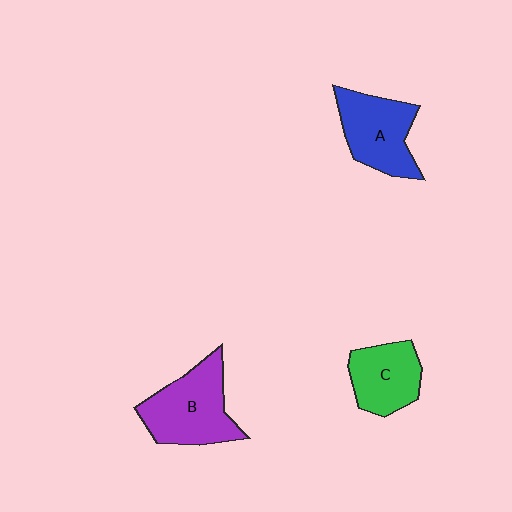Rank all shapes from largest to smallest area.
From largest to smallest: B (purple), A (blue), C (green).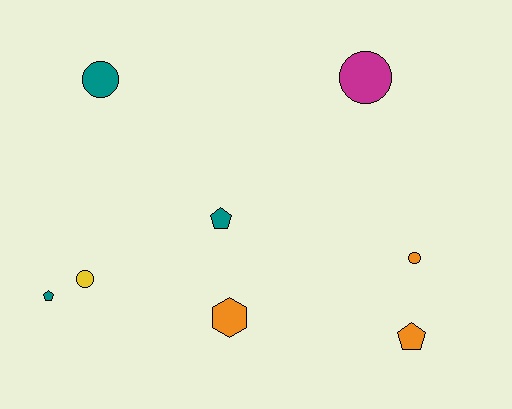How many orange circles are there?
There is 1 orange circle.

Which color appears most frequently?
Teal, with 3 objects.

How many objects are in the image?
There are 8 objects.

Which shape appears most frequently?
Circle, with 4 objects.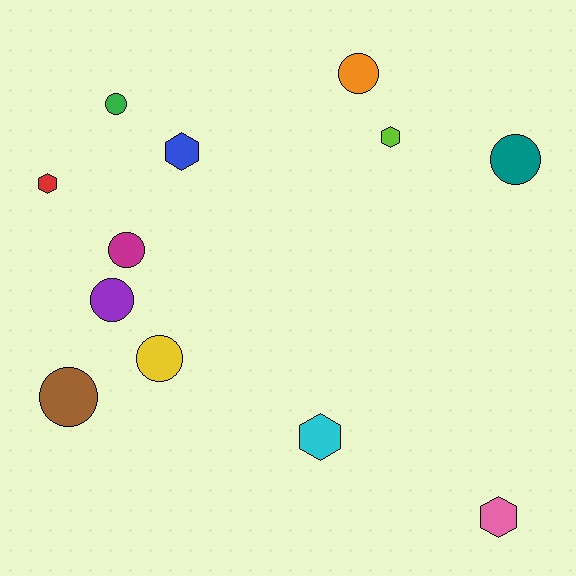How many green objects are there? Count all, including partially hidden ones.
There is 1 green object.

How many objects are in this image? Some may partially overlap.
There are 12 objects.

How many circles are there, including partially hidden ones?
There are 7 circles.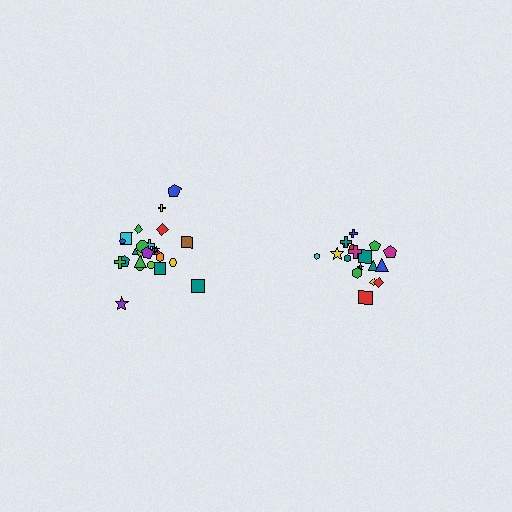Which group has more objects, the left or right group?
The left group.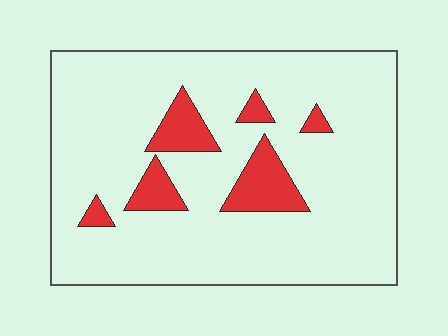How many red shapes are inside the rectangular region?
6.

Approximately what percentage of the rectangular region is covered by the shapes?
Approximately 10%.